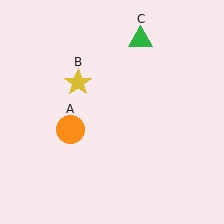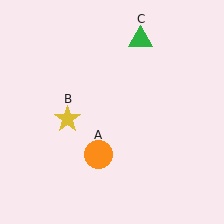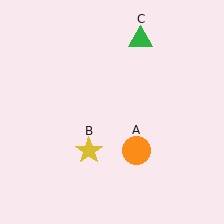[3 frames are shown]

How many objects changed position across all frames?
2 objects changed position: orange circle (object A), yellow star (object B).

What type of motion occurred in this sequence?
The orange circle (object A), yellow star (object B) rotated counterclockwise around the center of the scene.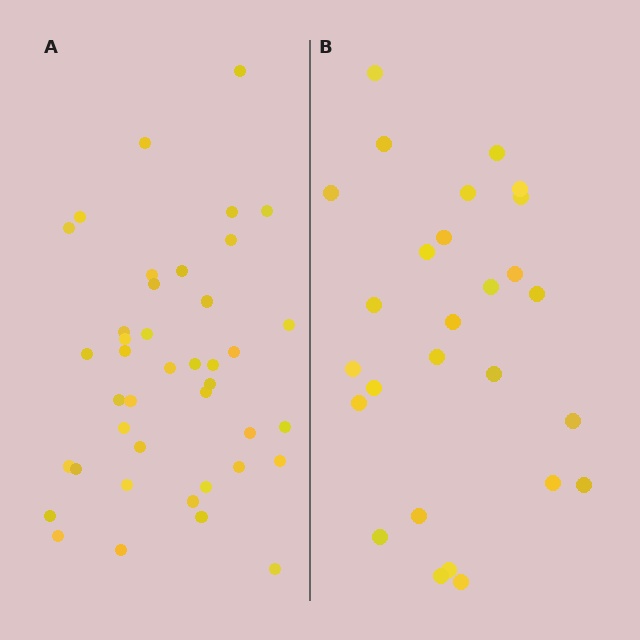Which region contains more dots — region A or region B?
Region A (the left region) has more dots.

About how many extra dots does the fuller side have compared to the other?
Region A has approximately 15 more dots than region B.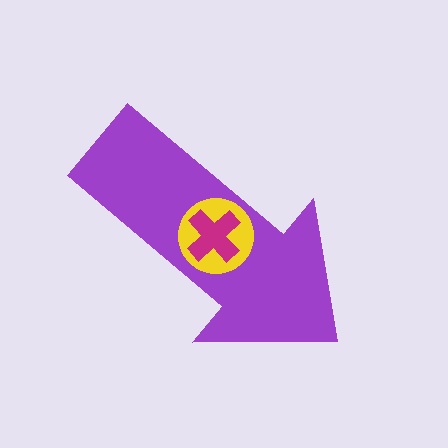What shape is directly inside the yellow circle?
The magenta cross.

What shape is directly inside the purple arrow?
The yellow circle.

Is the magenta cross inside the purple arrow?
Yes.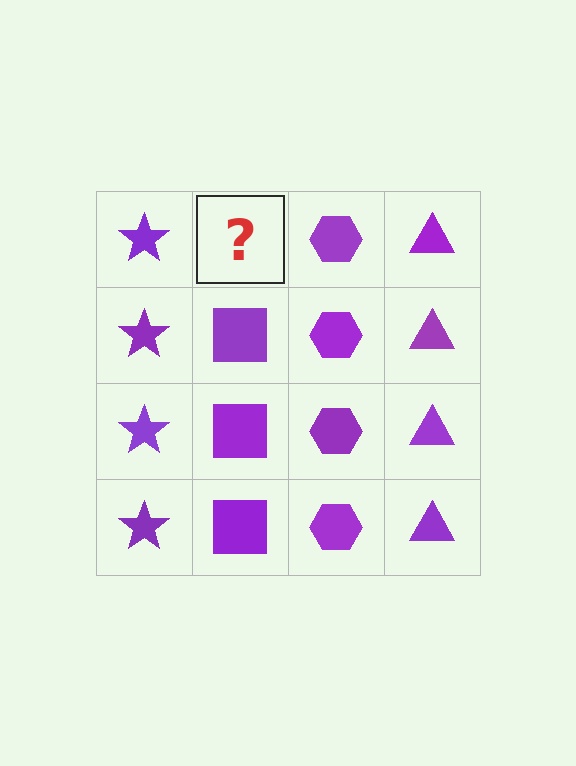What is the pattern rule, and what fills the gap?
The rule is that each column has a consistent shape. The gap should be filled with a purple square.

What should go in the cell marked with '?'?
The missing cell should contain a purple square.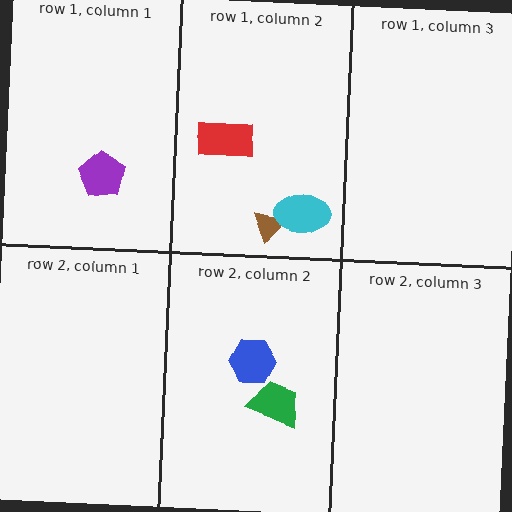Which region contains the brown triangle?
The row 1, column 2 region.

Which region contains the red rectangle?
The row 1, column 2 region.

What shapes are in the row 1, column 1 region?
The purple pentagon.